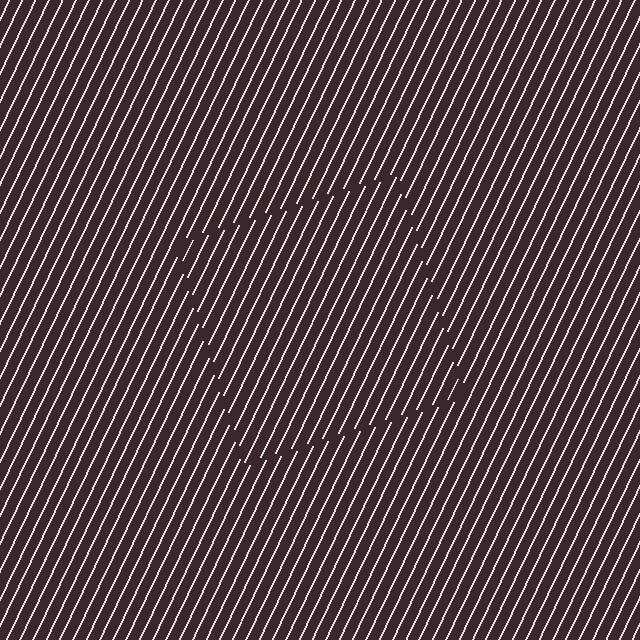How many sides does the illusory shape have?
4 sides — the line-ends trace a square.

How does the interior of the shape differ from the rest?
The interior of the shape contains the same grating, shifted by half a period — the contour is defined by the phase discontinuity where line-ends from the inner and outer gratings abut.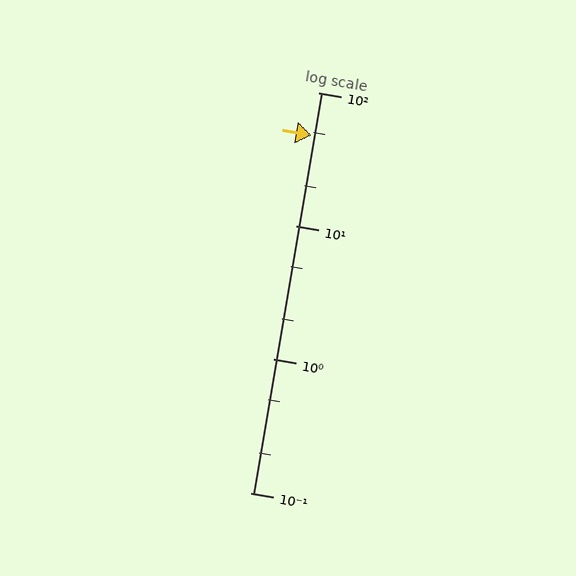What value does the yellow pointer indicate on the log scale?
The pointer indicates approximately 48.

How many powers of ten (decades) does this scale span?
The scale spans 3 decades, from 0.1 to 100.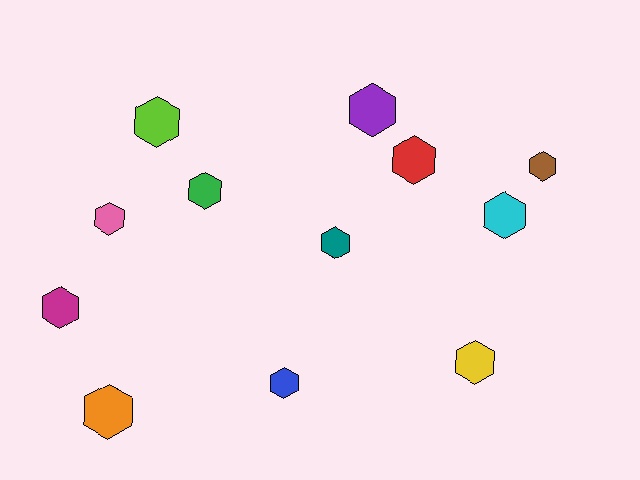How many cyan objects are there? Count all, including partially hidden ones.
There is 1 cyan object.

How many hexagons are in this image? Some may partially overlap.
There are 12 hexagons.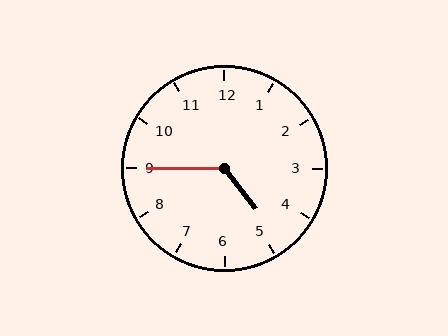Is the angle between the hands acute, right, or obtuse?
It is obtuse.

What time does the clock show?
4:45.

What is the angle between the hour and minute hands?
Approximately 128 degrees.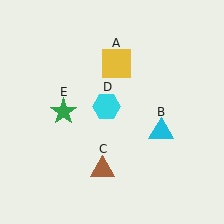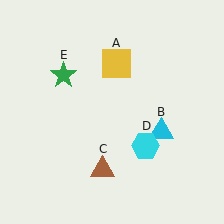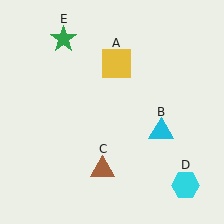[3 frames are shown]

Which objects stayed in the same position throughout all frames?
Yellow square (object A) and cyan triangle (object B) and brown triangle (object C) remained stationary.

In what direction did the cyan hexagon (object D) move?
The cyan hexagon (object D) moved down and to the right.